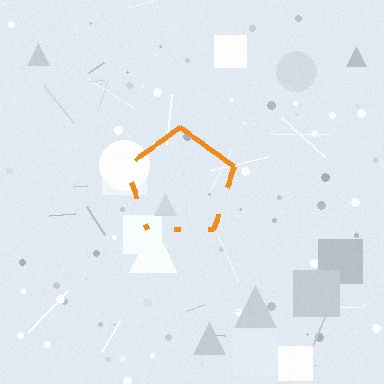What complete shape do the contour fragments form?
The contour fragments form a pentagon.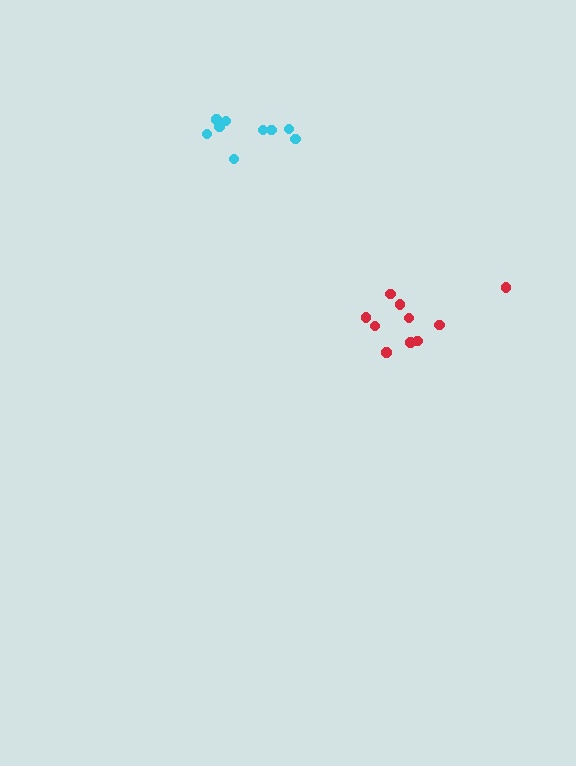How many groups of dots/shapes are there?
There are 2 groups.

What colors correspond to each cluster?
The clusters are colored: red, cyan.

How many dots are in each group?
Group 1: 10 dots, Group 2: 9 dots (19 total).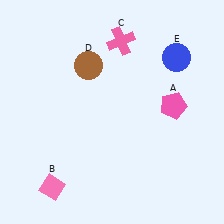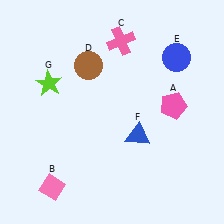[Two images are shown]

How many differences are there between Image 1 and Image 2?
There are 2 differences between the two images.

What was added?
A blue triangle (F), a lime star (G) were added in Image 2.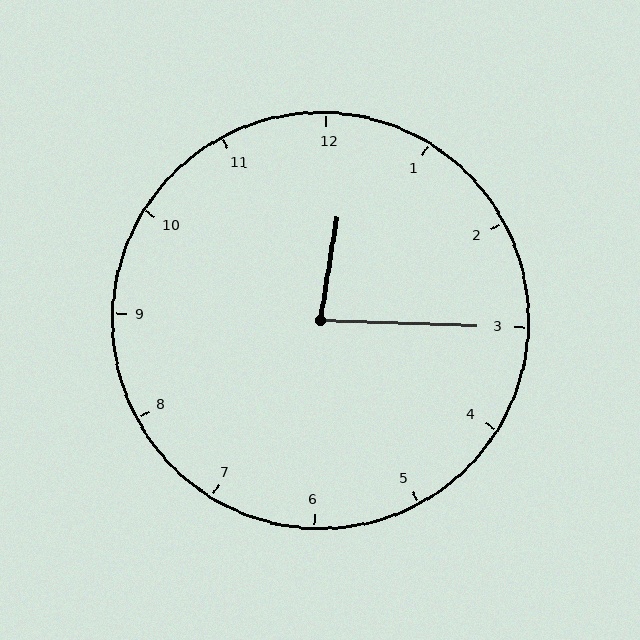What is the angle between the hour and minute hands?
Approximately 82 degrees.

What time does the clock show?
12:15.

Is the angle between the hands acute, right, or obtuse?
It is acute.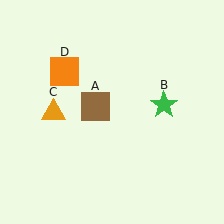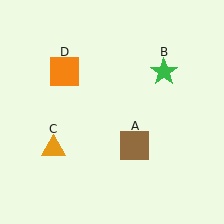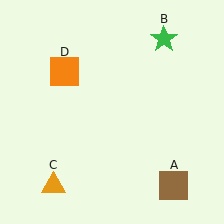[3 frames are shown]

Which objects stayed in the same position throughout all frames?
Orange square (object D) remained stationary.